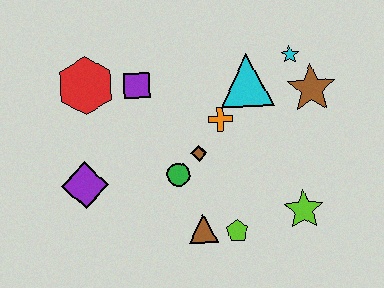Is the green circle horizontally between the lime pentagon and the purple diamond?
Yes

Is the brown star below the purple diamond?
No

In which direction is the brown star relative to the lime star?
The brown star is above the lime star.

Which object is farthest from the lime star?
The red hexagon is farthest from the lime star.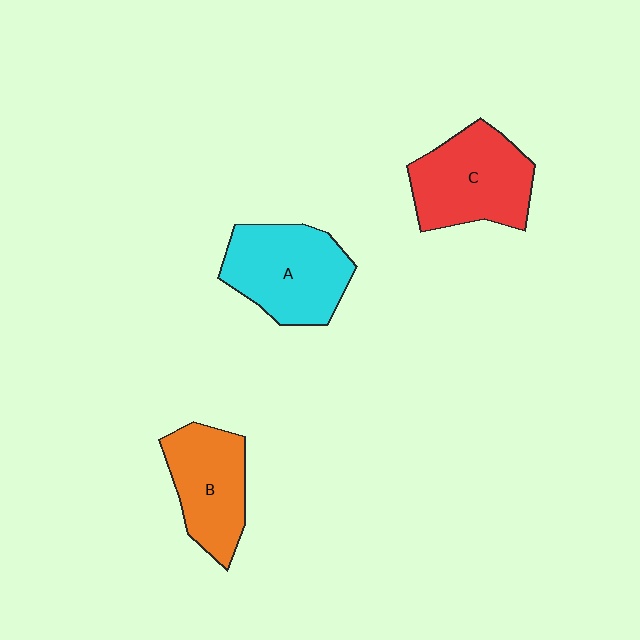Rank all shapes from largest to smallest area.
From largest to smallest: A (cyan), C (red), B (orange).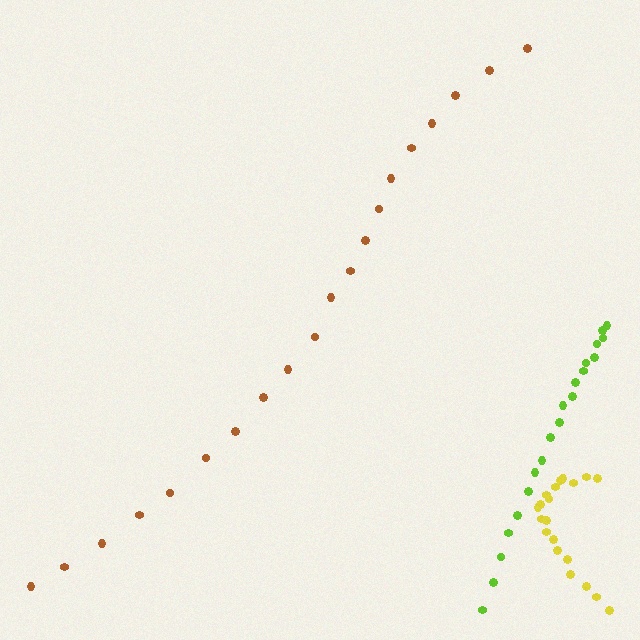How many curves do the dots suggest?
There are 3 distinct paths.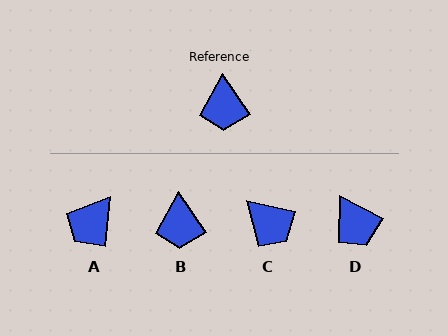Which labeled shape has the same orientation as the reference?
B.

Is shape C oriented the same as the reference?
No, it is off by about 43 degrees.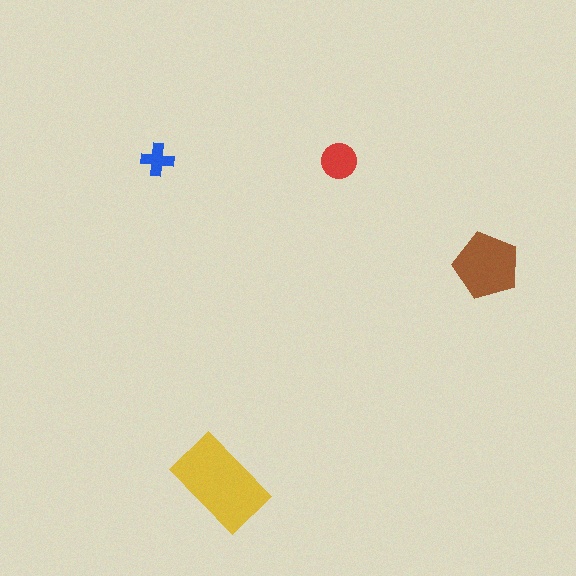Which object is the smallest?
The blue cross.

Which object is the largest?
The yellow rectangle.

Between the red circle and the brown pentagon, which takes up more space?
The brown pentagon.